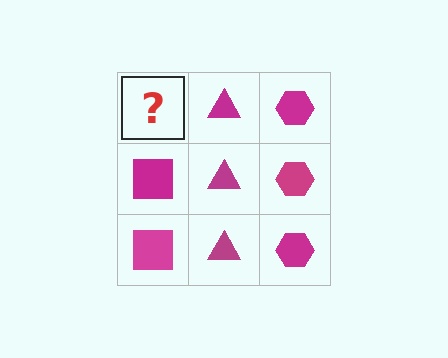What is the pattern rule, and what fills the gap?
The rule is that each column has a consistent shape. The gap should be filled with a magenta square.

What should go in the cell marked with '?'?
The missing cell should contain a magenta square.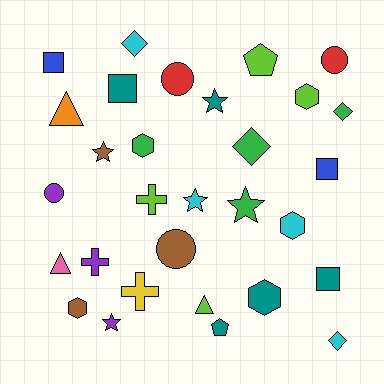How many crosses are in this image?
There are 3 crosses.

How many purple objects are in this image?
There are 3 purple objects.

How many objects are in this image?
There are 30 objects.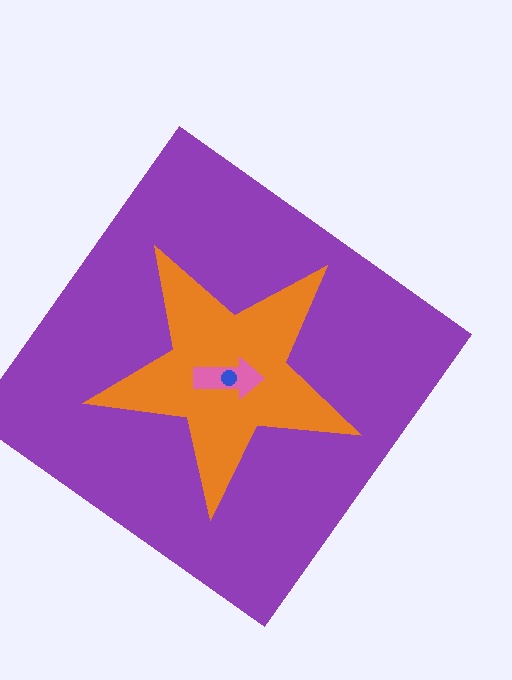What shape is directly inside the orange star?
The pink arrow.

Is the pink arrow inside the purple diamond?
Yes.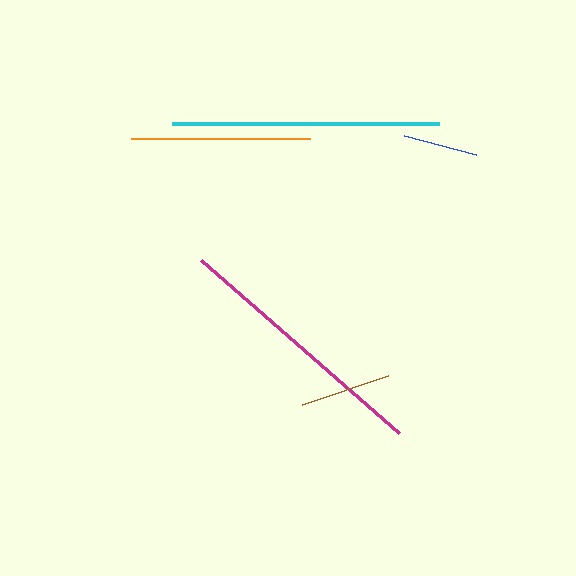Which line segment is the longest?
The cyan line is the longest at approximately 267 pixels.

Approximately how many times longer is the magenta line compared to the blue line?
The magenta line is approximately 3.5 times the length of the blue line.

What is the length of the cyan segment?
The cyan segment is approximately 267 pixels long.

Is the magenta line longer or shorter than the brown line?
The magenta line is longer than the brown line.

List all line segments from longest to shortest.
From longest to shortest: cyan, magenta, orange, brown, blue.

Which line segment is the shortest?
The blue line is the shortest at approximately 75 pixels.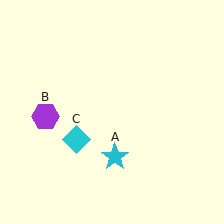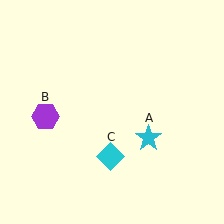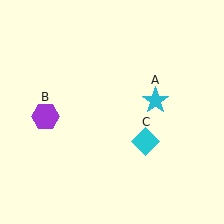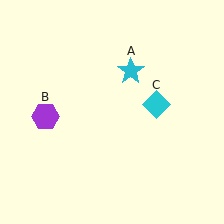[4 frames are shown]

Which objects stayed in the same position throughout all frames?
Purple hexagon (object B) remained stationary.